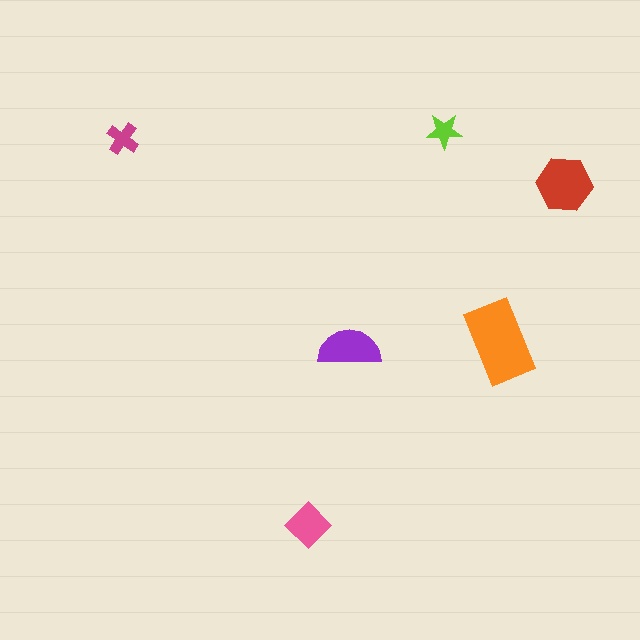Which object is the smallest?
The lime star.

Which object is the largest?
The orange rectangle.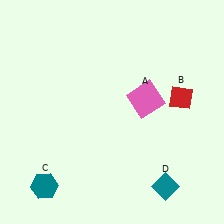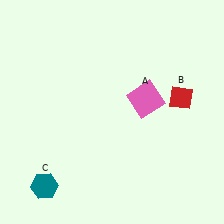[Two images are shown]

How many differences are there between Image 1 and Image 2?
There is 1 difference between the two images.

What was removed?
The teal diamond (D) was removed in Image 2.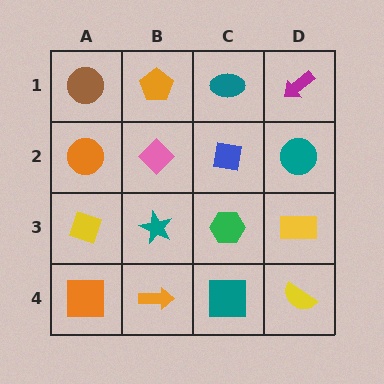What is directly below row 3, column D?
A yellow semicircle.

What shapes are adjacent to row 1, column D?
A teal circle (row 2, column D), a teal ellipse (row 1, column C).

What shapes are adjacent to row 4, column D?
A yellow rectangle (row 3, column D), a teal square (row 4, column C).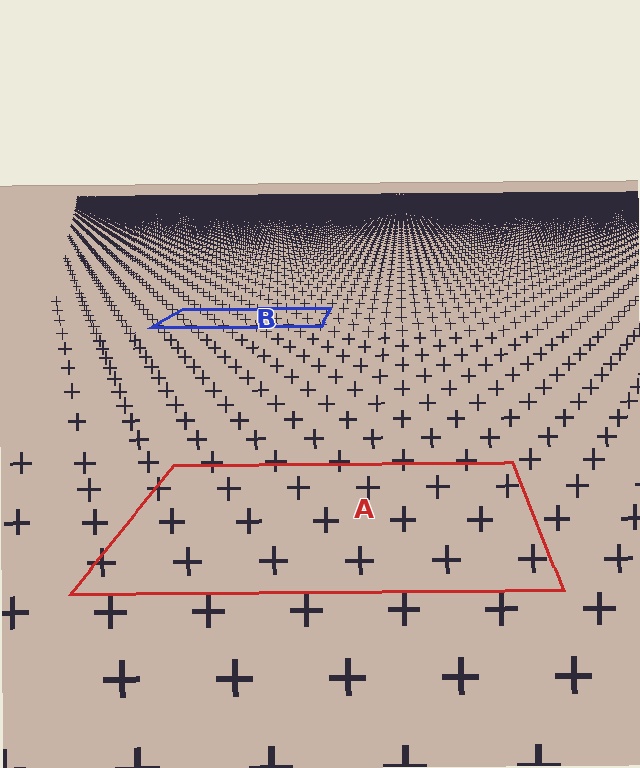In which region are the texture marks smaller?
The texture marks are smaller in region B, because it is farther away.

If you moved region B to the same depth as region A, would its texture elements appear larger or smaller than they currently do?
They would appear larger. At a closer depth, the same texture elements are projected at a bigger on-screen size.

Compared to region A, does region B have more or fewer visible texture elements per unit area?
Region B has more texture elements per unit area — they are packed more densely because it is farther away.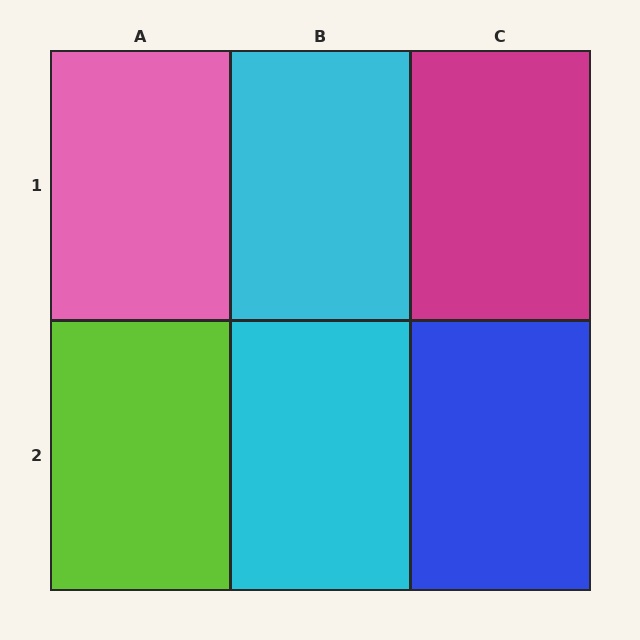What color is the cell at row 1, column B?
Cyan.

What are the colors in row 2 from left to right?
Lime, cyan, blue.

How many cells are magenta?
1 cell is magenta.